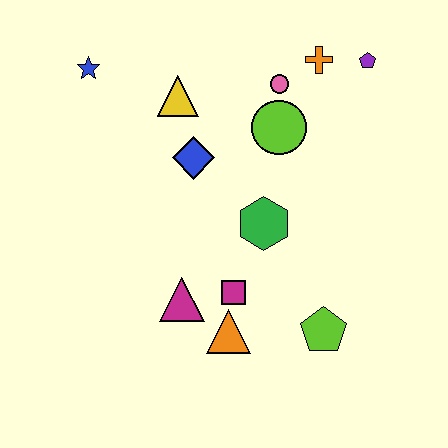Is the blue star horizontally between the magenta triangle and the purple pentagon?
No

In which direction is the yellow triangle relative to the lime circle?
The yellow triangle is to the left of the lime circle.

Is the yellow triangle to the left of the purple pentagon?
Yes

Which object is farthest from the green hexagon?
The blue star is farthest from the green hexagon.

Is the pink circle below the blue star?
Yes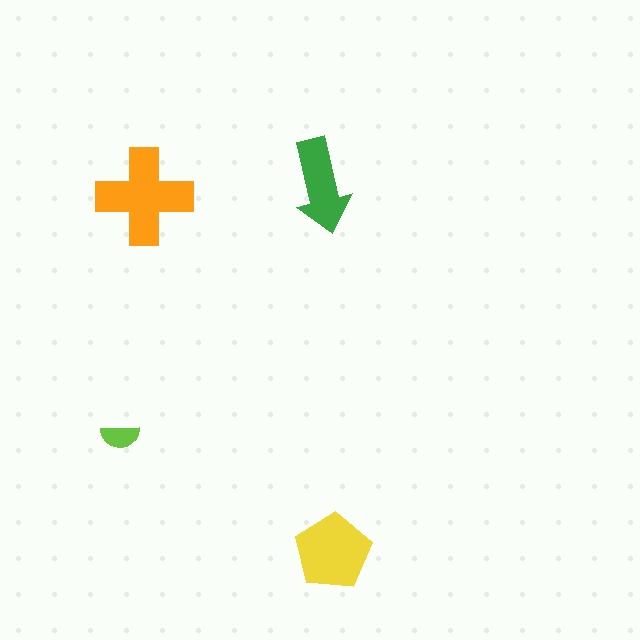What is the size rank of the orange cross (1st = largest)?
1st.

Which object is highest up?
The green arrow is topmost.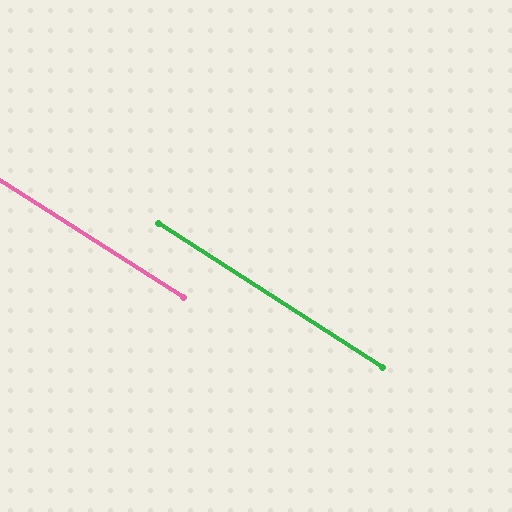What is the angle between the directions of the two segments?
Approximately 0 degrees.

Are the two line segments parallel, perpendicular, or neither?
Parallel — their directions differ by only 0.1°.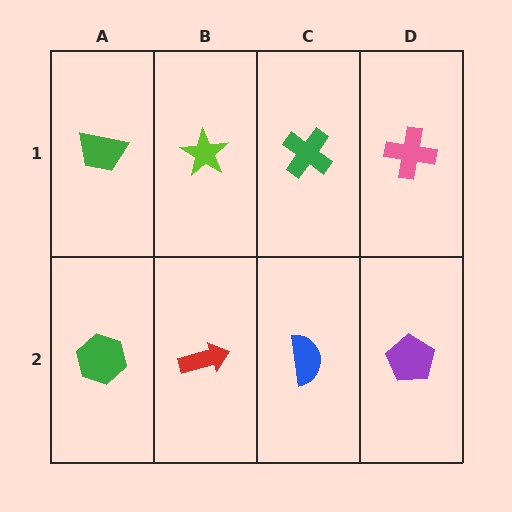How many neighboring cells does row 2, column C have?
3.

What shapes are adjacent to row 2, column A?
A green trapezoid (row 1, column A), a red arrow (row 2, column B).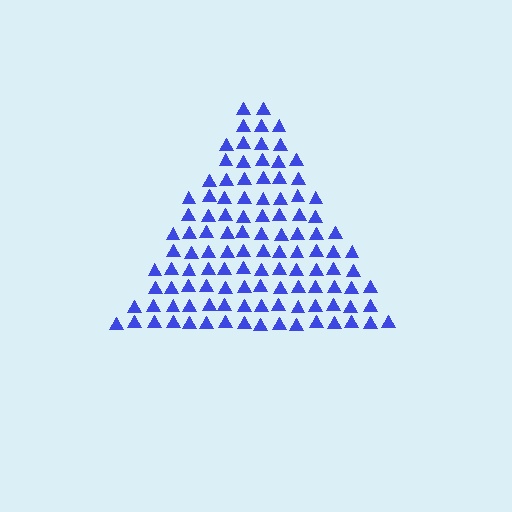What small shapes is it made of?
It is made of small triangles.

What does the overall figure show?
The overall figure shows a triangle.